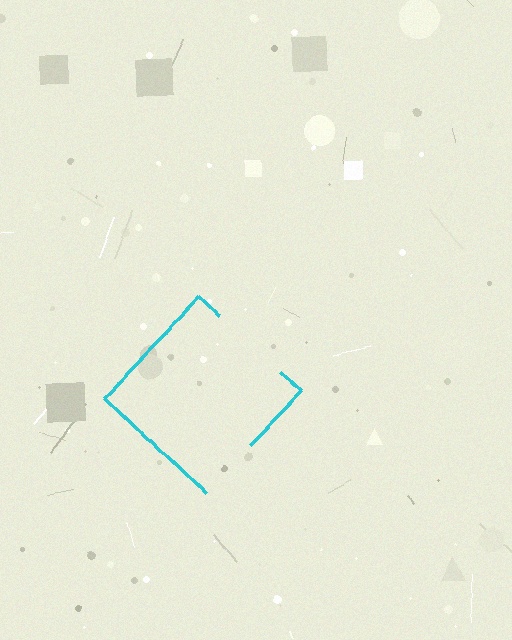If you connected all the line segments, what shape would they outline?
They would outline a diamond.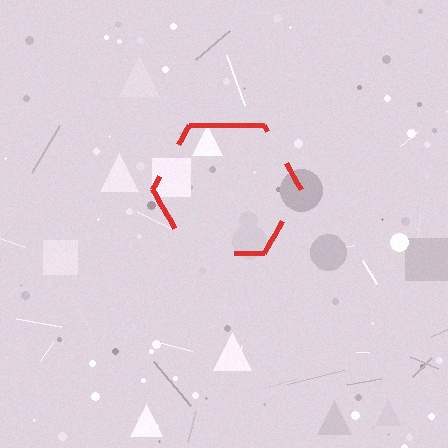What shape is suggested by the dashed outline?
The dashed outline suggests a hexagon.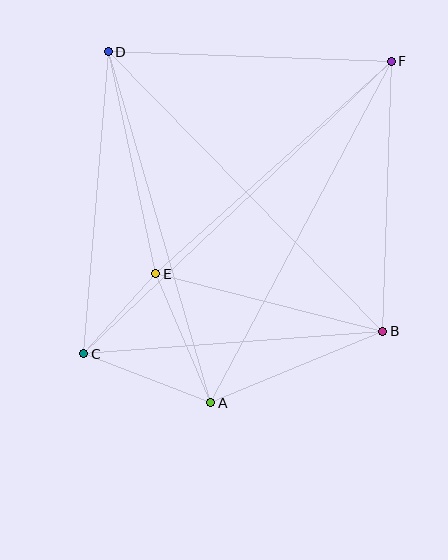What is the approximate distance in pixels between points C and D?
The distance between C and D is approximately 303 pixels.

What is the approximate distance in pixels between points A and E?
The distance between A and E is approximately 140 pixels.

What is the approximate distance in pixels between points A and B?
The distance between A and B is approximately 187 pixels.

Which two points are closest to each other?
Points C and E are closest to each other.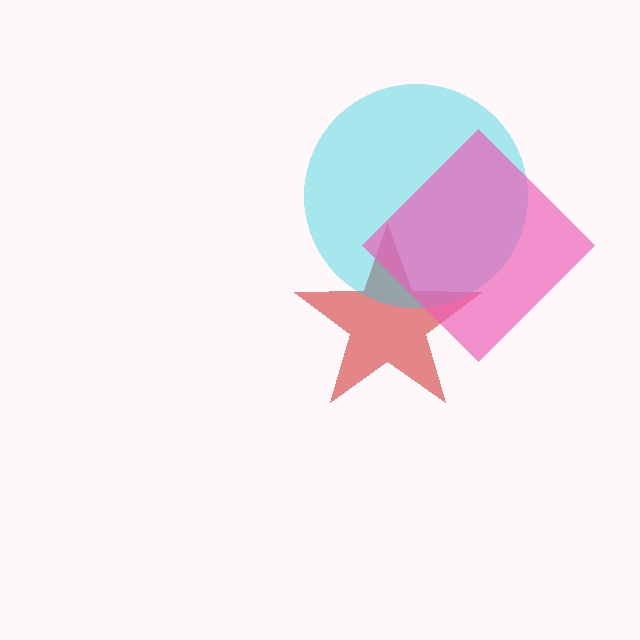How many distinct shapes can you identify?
There are 3 distinct shapes: a red star, a cyan circle, a pink diamond.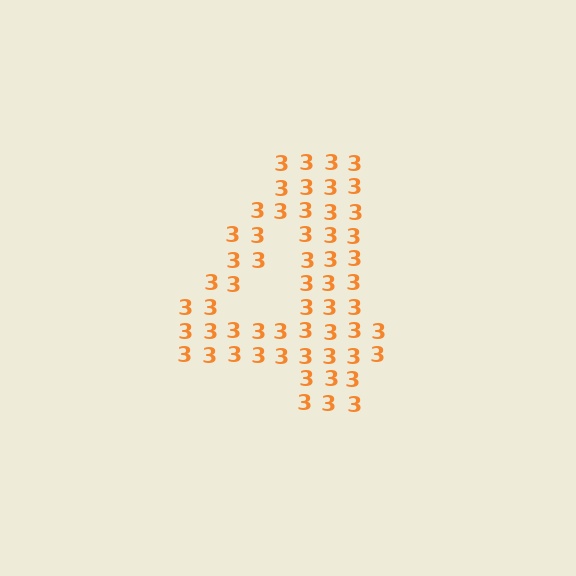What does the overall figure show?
The overall figure shows the digit 4.